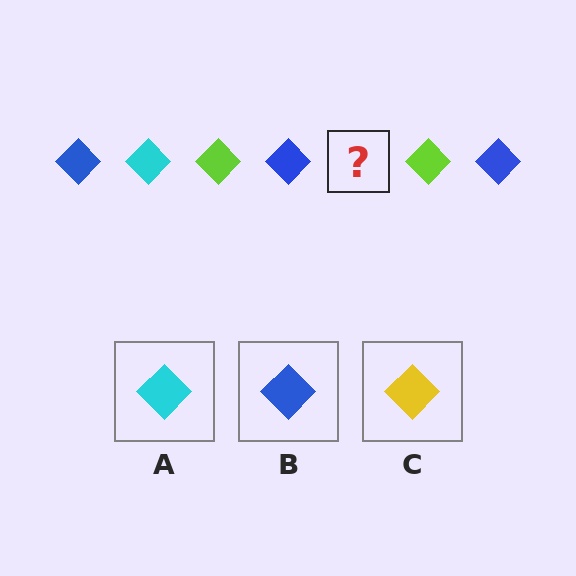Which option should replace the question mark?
Option A.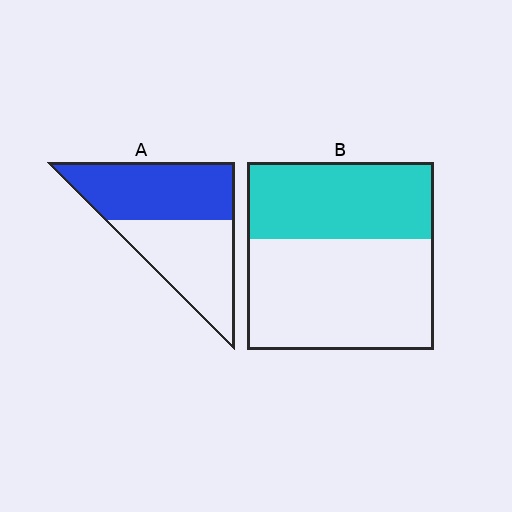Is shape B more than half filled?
No.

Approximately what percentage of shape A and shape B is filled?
A is approximately 50% and B is approximately 40%.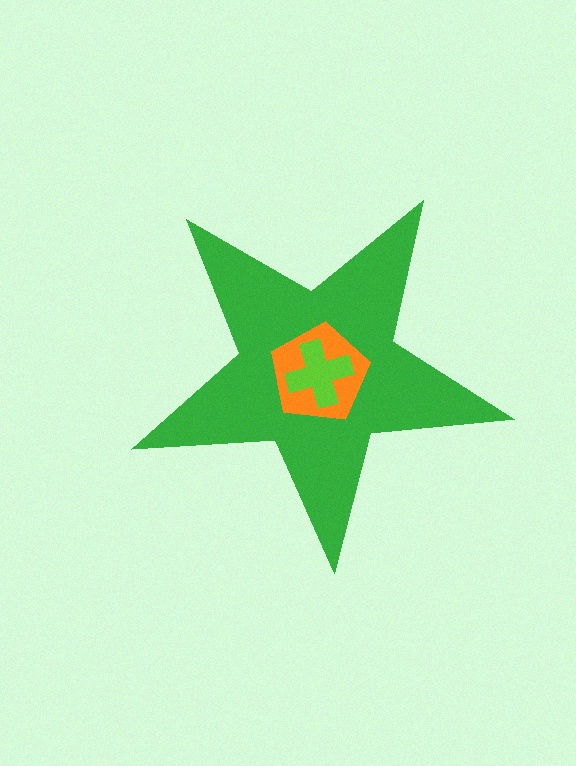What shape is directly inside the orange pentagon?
The lime cross.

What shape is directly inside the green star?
The orange pentagon.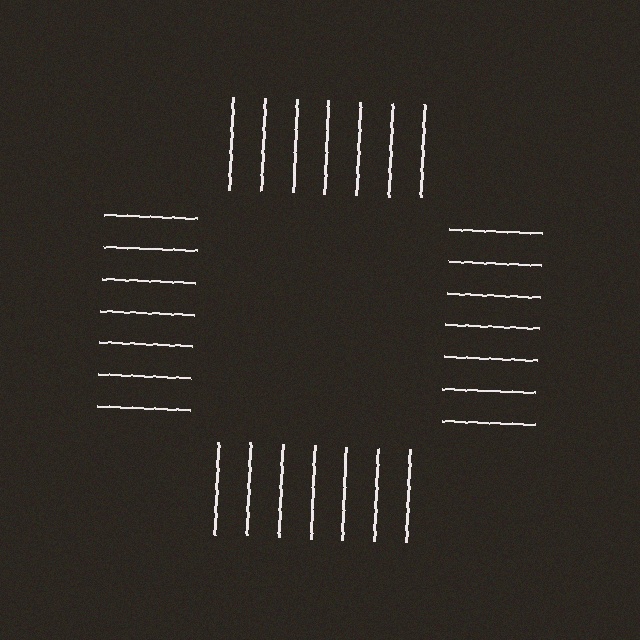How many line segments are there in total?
28 — 7 along each of the 4 edges.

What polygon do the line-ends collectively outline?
An illusory square — the line segments terminate on its edges but no continuous stroke is drawn.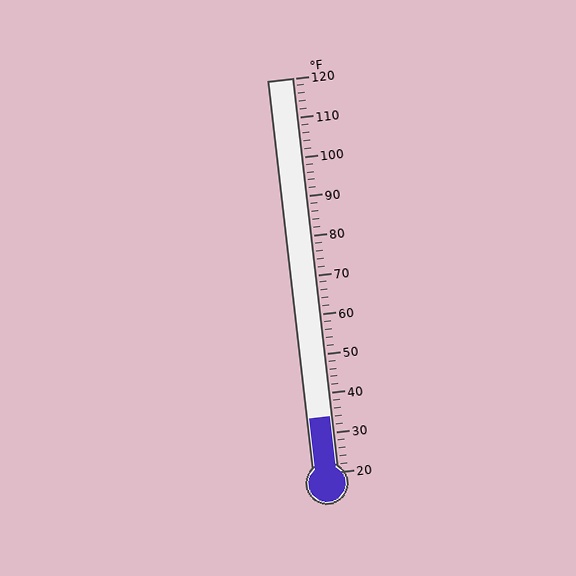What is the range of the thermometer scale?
The thermometer scale ranges from 20°F to 120°F.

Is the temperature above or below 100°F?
The temperature is below 100°F.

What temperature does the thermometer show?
The thermometer shows approximately 34°F.